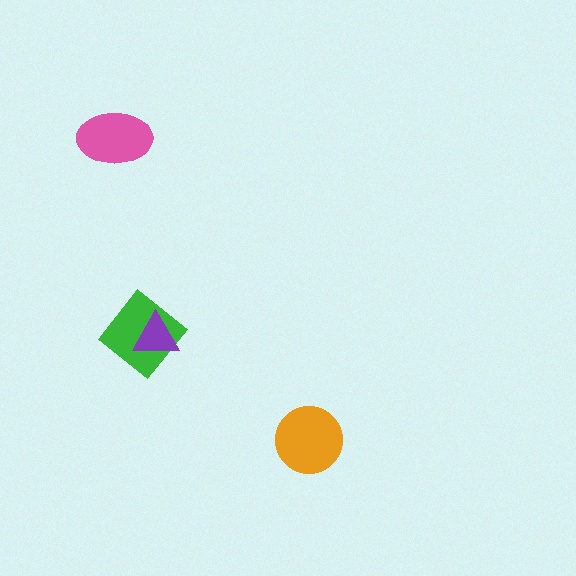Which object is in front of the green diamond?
The purple triangle is in front of the green diamond.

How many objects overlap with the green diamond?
1 object overlaps with the green diamond.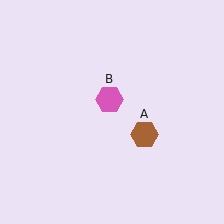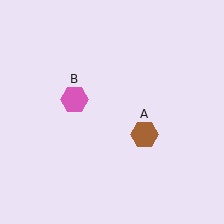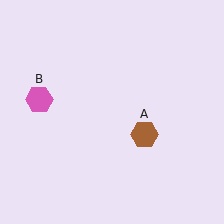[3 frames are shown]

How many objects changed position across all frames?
1 object changed position: pink hexagon (object B).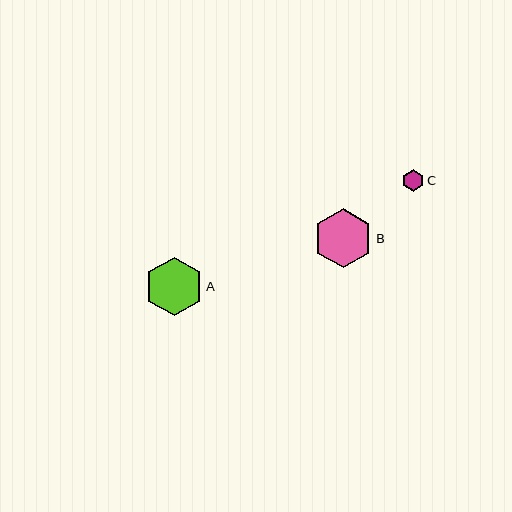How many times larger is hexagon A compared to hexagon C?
Hexagon A is approximately 2.7 times the size of hexagon C.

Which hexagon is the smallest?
Hexagon C is the smallest with a size of approximately 22 pixels.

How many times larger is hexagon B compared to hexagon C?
Hexagon B is approximately 2.7 times the size of hexagon C.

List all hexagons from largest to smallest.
From largest to smallest: B, A, C.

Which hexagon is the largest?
Hexagon B is the largest with a size of approximately 59 pixels.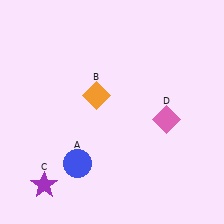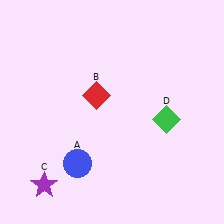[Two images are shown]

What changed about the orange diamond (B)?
In Image 1, B is orange. In Image 2, it changed to red.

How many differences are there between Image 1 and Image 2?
There are 2 differences between the two images.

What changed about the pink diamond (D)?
In Image 1, D is pink. In Image 2, it changed to green.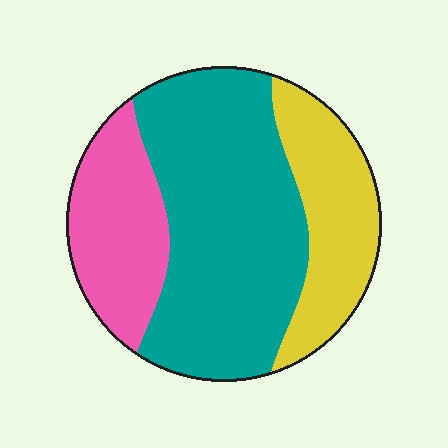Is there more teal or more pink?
Teal.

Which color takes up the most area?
Teal, at roughly 55%.